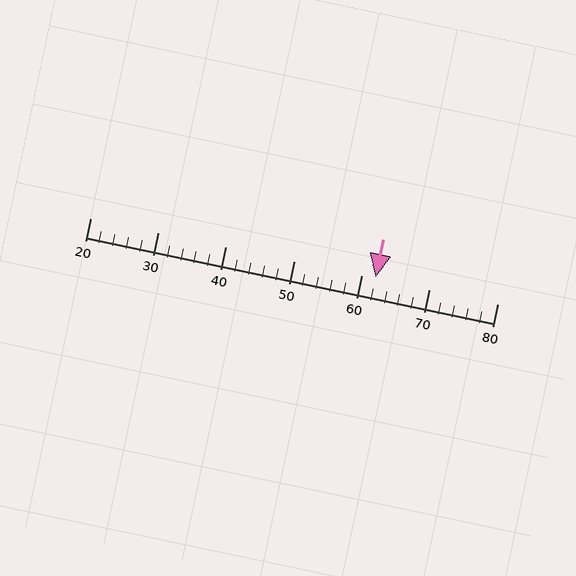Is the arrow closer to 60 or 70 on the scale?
The arrow is closer to 60.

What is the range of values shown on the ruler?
The ruler shows values from 20 to 80.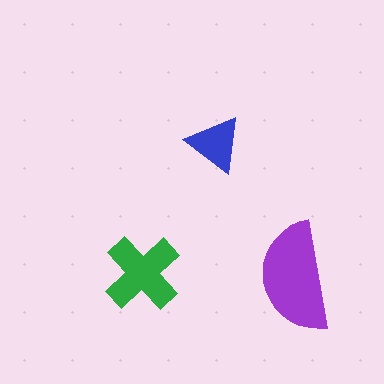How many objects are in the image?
There are 3 objects in the image.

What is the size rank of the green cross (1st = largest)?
2nd.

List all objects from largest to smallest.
The purple semicircle, the green cross, the blue triangle.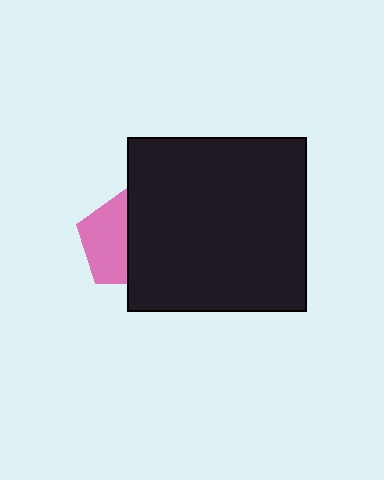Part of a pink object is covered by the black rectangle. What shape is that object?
It is a pentagon.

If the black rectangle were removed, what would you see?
You would see the complete pink pentagon.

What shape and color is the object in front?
The object in front is a black rectangle.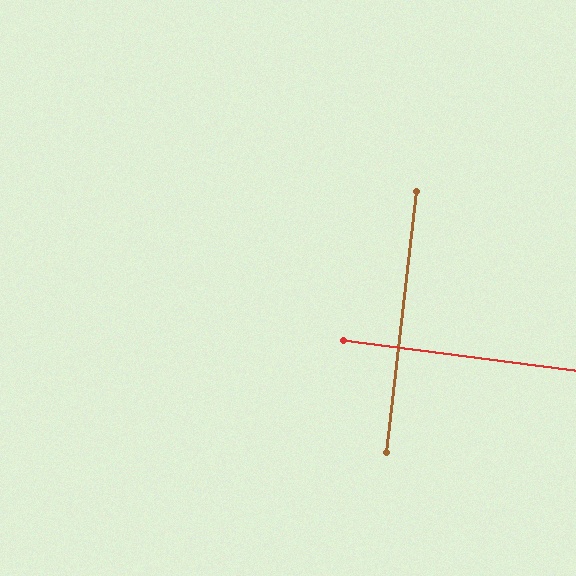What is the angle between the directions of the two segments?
Approximately 89 degrees.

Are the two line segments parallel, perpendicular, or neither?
Perpendicular — they meet at approximately 89°.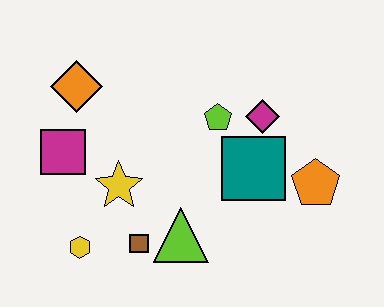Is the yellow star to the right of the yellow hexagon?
Yes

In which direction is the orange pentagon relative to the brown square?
The orange pentagon is to the right of the brown square.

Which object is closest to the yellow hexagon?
The brown square is closest to the yellow hexagon.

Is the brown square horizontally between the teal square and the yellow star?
Yes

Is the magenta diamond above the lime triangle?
Yes